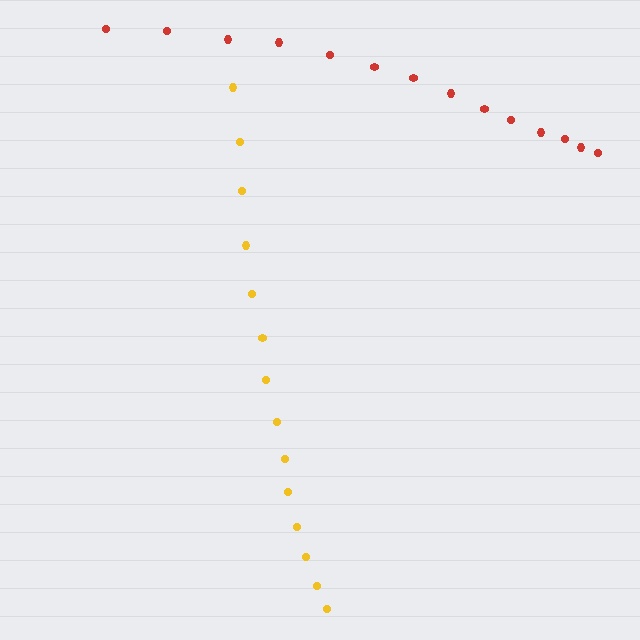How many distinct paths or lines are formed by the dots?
There are 2 distinct paths.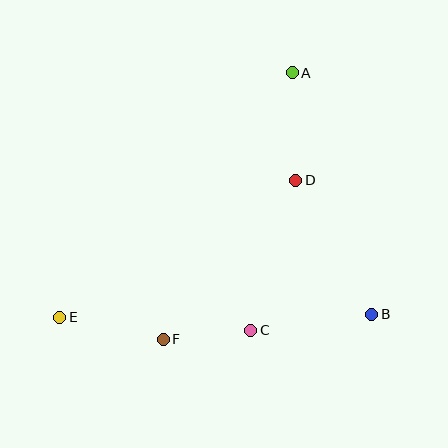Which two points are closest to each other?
Points C and F are closest to each other.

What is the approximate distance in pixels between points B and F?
The distance between B and F is approximately 210 pixels.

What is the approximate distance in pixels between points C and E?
The distance between C and E is approximately 191 pixels.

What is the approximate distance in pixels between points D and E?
The distance between D and E is approximately 273 pixels.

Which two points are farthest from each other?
Points A and E are farthest from each other.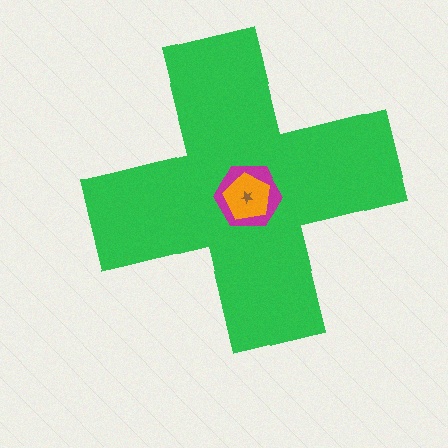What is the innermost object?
The brown star.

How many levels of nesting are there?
4.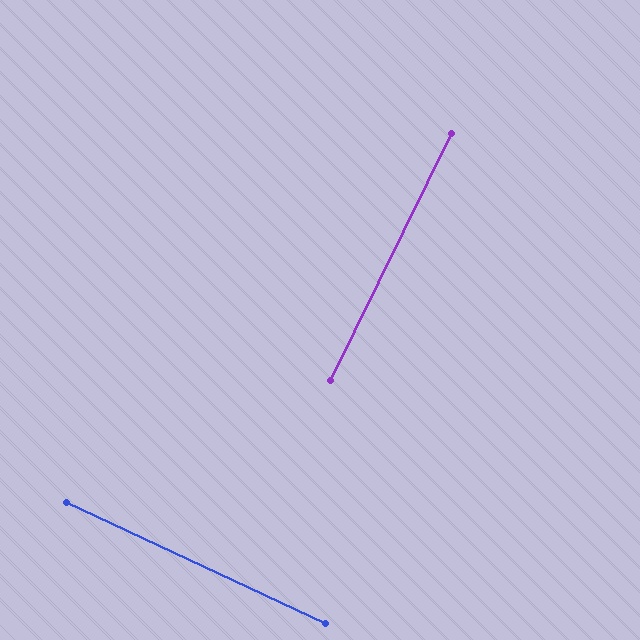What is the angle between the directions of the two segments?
Approximately 89 degrees.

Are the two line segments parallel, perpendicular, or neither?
Perpendicular — they meet at approximately 89°.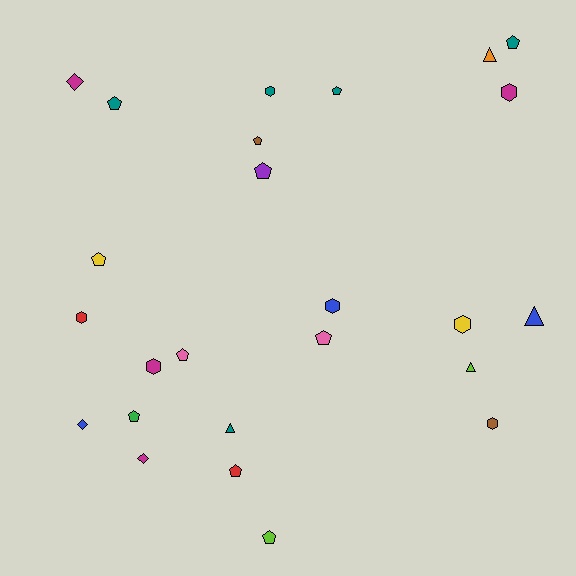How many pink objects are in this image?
There are 2 pink objects.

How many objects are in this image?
There are 25 objects.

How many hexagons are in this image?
There are 7 hexagons.